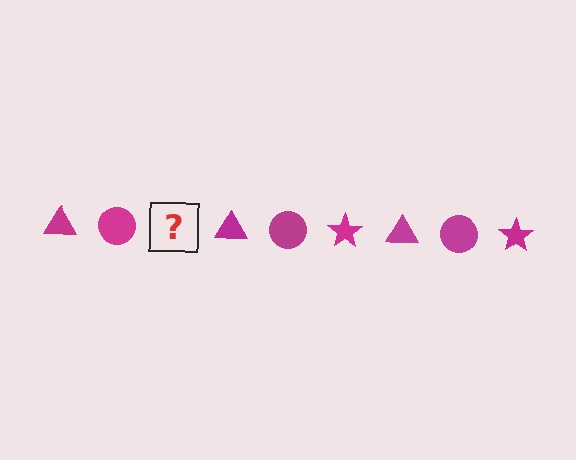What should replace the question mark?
The question mark should be replaced with a magenta star.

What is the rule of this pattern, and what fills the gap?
The rule is that the pattern cycles through triangle, circle, star shapes in magenta. The gap should be filled with a magenta star.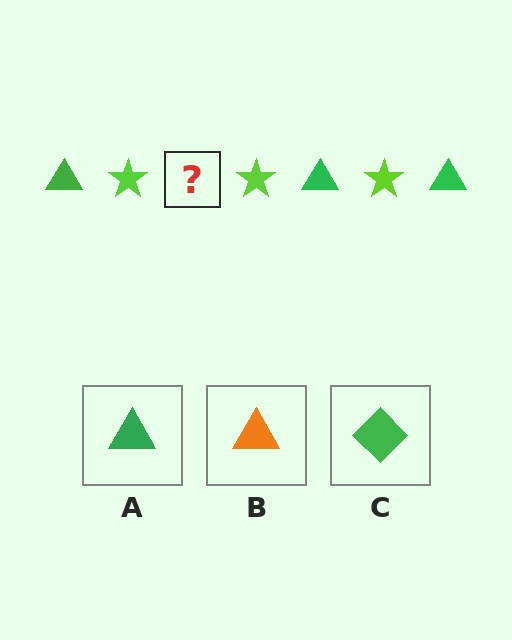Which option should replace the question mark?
Option A.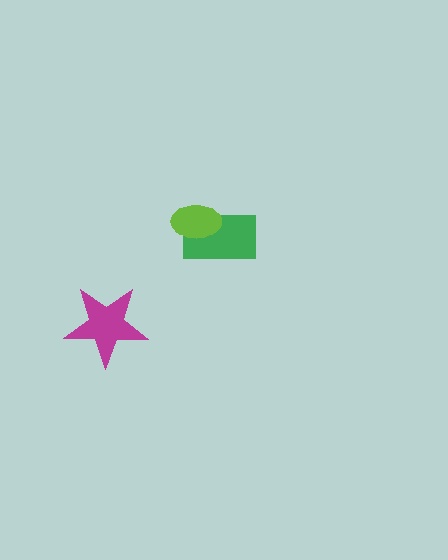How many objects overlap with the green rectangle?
1 object overlaps with the green rectangle.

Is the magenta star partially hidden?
No, no other shape covers it.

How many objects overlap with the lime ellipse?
1 object overlaps with the lime ellipse.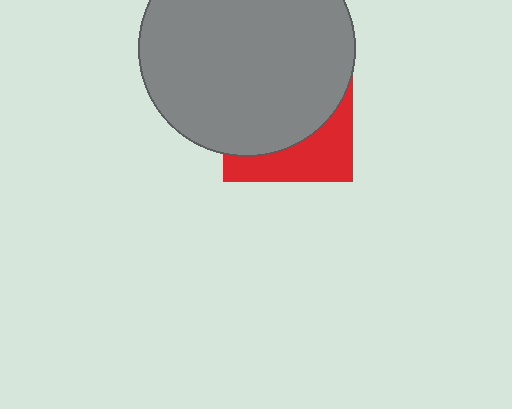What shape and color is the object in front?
The object in front is a gray circle.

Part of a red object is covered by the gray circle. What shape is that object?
It is a square.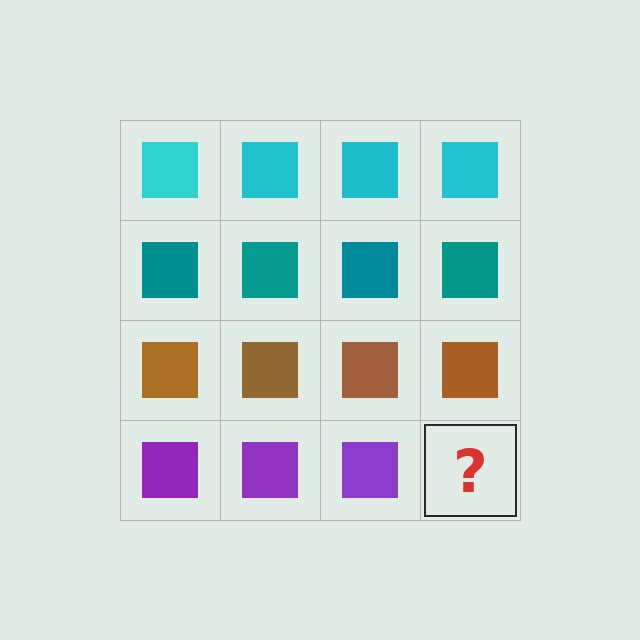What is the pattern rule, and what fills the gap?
The rule is that each row has a consistent color. The gap should be filled with a purple square.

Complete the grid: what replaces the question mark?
The question mark should be replaced with a purple square.